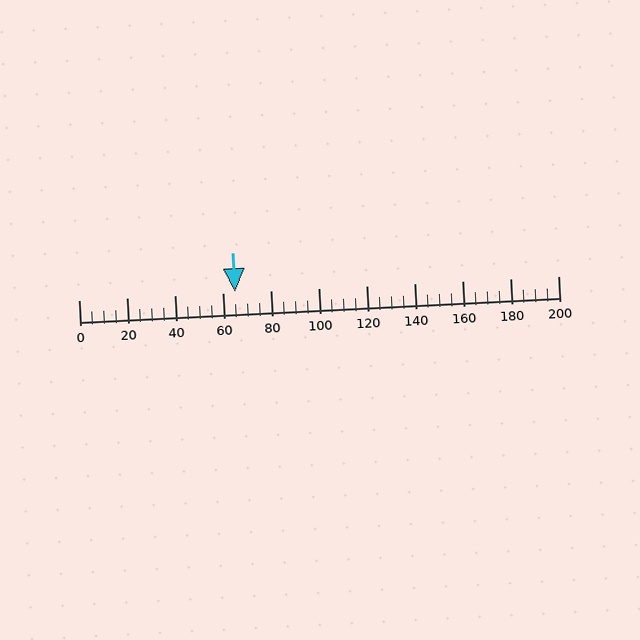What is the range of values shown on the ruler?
The ruler shows values from 0 to 200.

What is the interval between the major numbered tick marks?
The major tick marks are spaced 20 units apart.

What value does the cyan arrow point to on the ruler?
The cyan arrow points to approximately 65.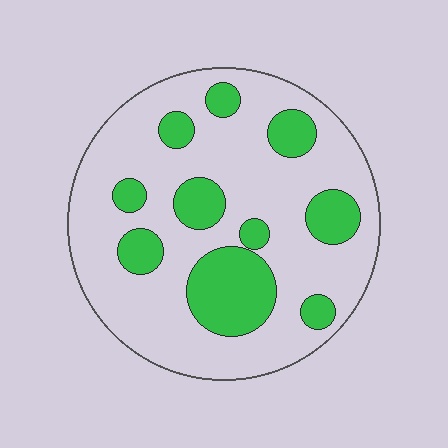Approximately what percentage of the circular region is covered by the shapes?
Approximately 25%.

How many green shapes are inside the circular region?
10.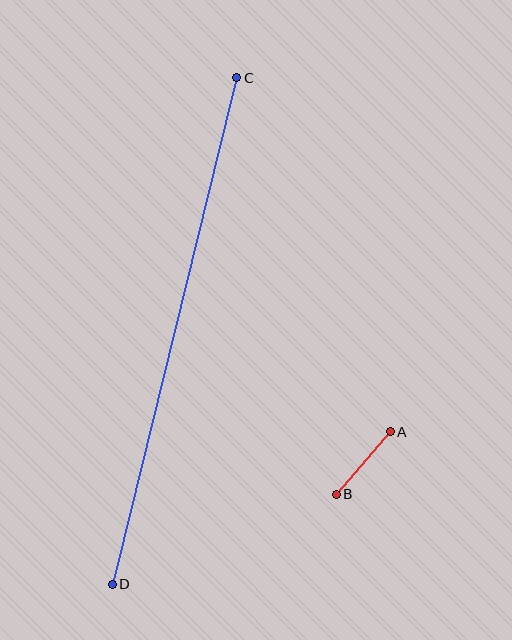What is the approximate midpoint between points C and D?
The midpoint is at approximately (175, 331) pixels.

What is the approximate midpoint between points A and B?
The midpoint is at approximately (363, 463) pixels.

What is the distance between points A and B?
The distance is approximately 83 pixels.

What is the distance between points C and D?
The distance is approximately 522 pixels.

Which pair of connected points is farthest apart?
Points C and D are farthest apart.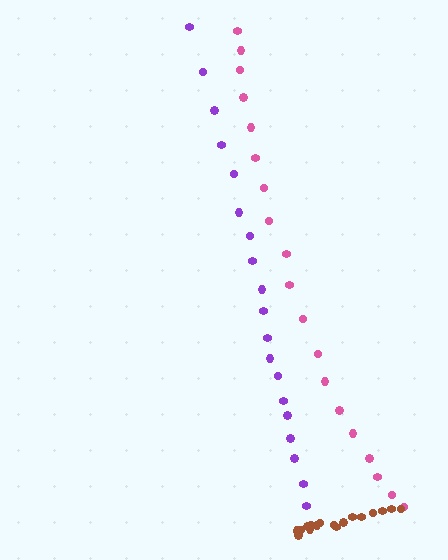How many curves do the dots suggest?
There are 3 distinct paths.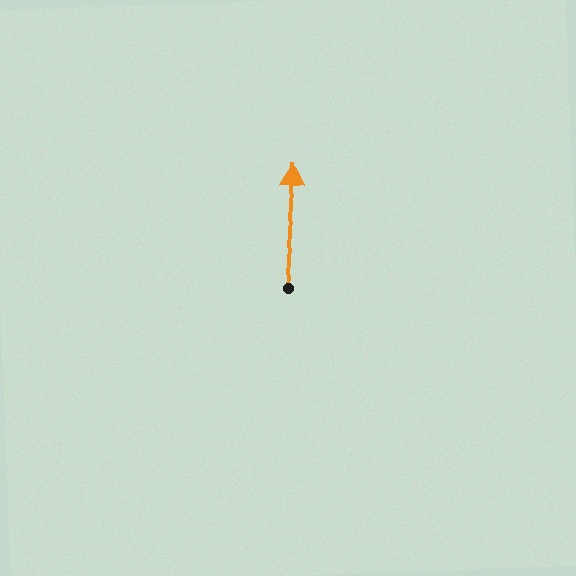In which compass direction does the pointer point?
North.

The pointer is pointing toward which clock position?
Roughly 12 o'clock.